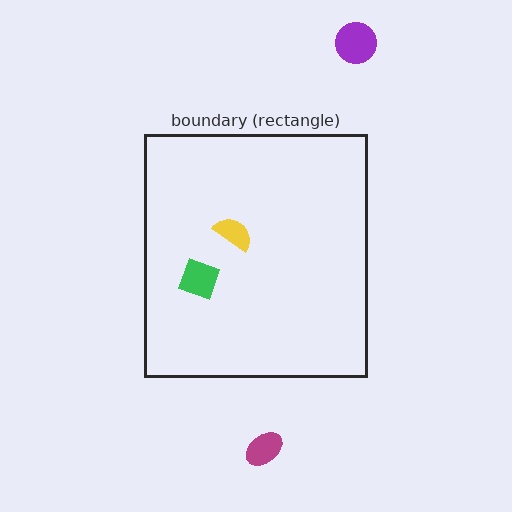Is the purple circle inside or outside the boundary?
Outside.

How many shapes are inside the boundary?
2 inside, 2 outside.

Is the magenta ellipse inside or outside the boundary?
Outside.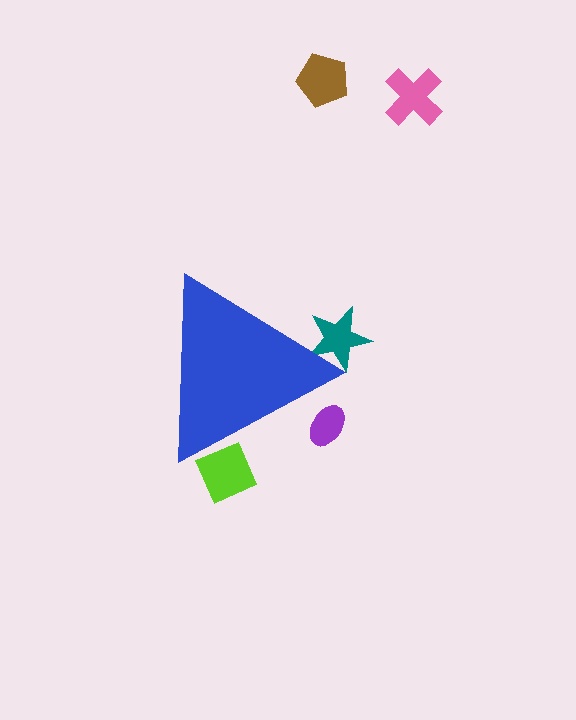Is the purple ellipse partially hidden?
Yes, the purple ellipse is partially hidden behind the blue triangle.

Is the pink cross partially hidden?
No, the pink cross is fully visible.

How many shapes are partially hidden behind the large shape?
3 shapes are partially hidden.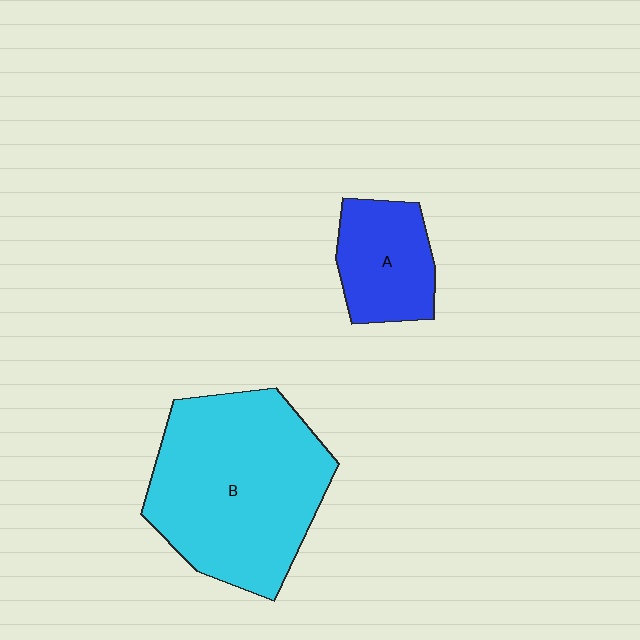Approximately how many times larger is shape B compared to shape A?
Approximately 2.6 times.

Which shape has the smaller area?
Shape A (blue).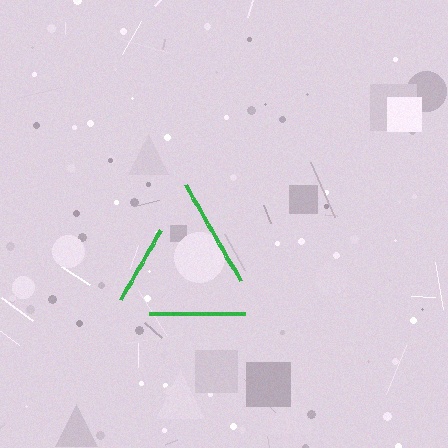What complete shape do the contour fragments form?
The contour fragments form a triangle.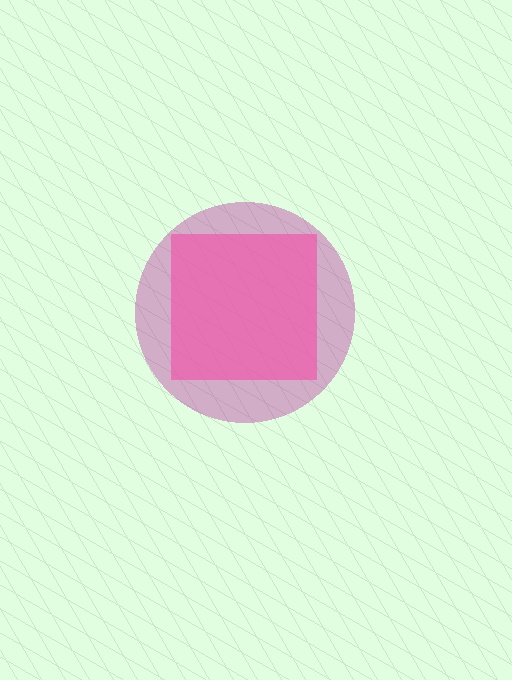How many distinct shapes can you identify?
There are 2 distinct shapes: a magenta circle, a pink square.